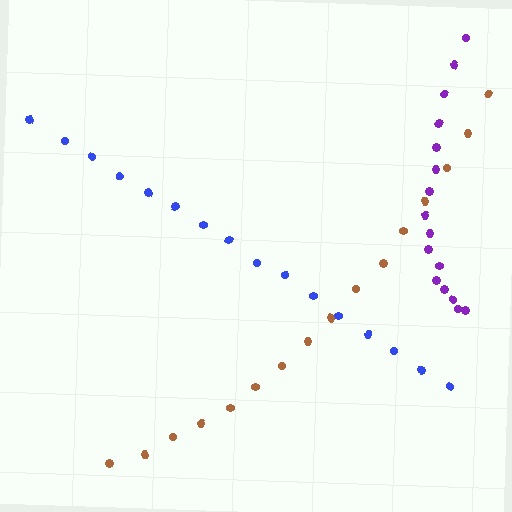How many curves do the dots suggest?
There are 3 distinct paths.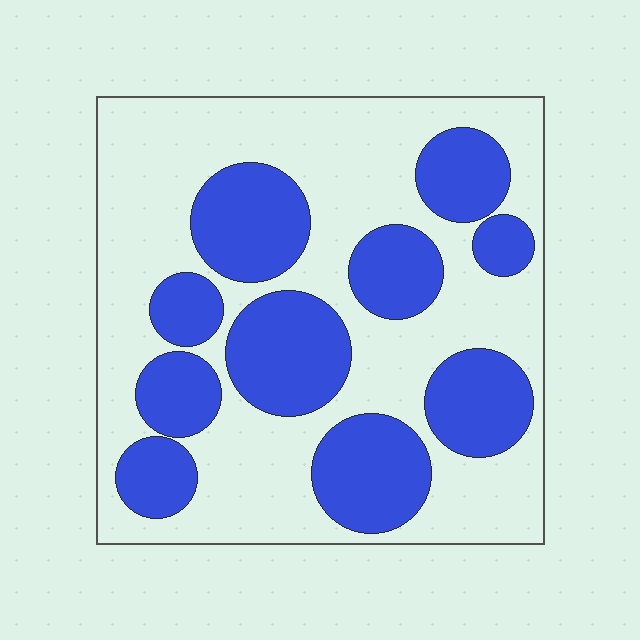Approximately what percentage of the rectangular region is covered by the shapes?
Approximately 40%.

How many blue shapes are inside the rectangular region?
10.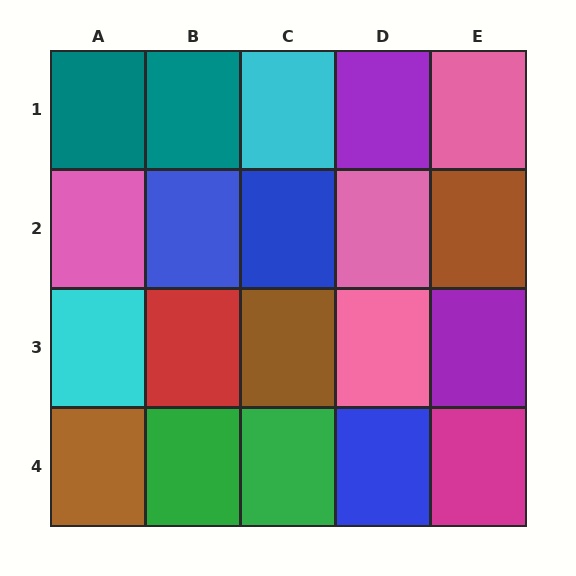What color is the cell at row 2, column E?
Brown.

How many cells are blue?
3 cells are blue.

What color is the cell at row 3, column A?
Cyan.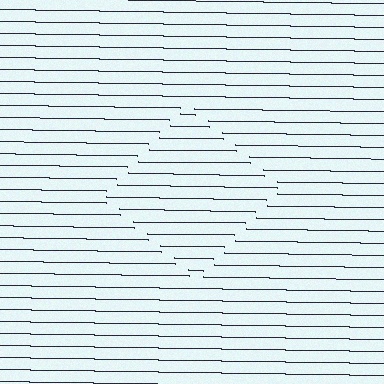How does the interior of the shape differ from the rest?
The interior of the shape contains the same grating, shifted by half a period — the contour is defined by the phase discontinuity where line-ends from the inner and outer gratings abut.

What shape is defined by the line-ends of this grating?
An illusory square. The interior of the shape contains the same grating, shifted by half a period — the contour is defined by the phase discontinuity where line-ends from the inner and outer gratings abut.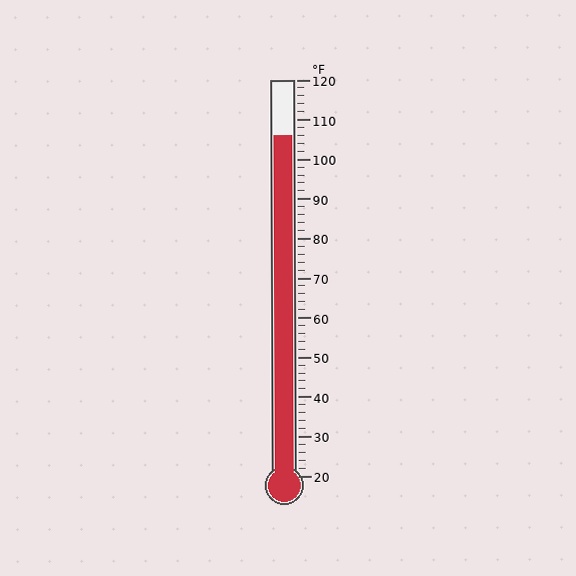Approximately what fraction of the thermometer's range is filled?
The thermometer is filled to approximately 85% of its range.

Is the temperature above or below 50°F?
The temperature is above 50°F.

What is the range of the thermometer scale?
The thermometer scale ranges from 20°F to 120°F.